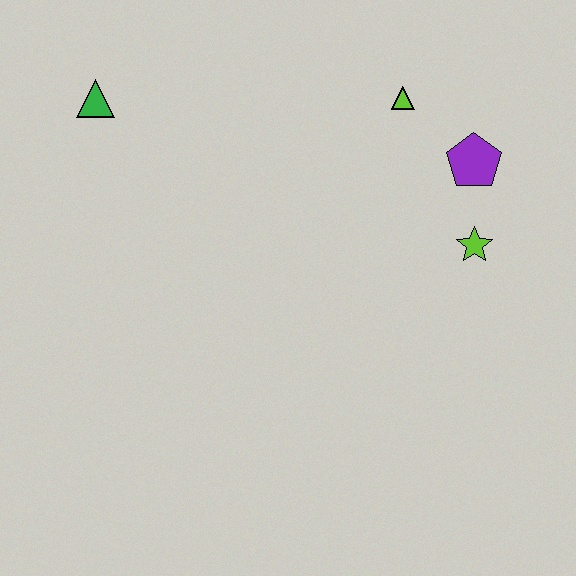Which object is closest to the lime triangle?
The purple pentagon is closest to the lime triangle.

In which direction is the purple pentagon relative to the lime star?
The purple pentagon is above the lime star.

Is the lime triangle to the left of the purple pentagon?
Yes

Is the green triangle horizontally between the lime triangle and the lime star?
No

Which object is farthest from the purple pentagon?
The green triangle is farthest from the purple pentagon.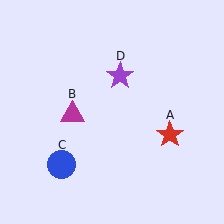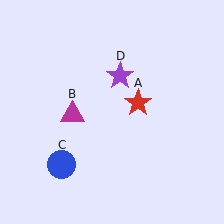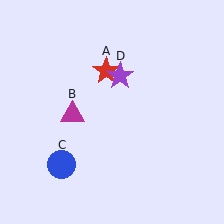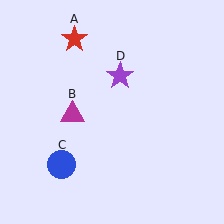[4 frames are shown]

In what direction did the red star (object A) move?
The red star (object A) moved up and to the left.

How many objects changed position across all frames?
1 object changed position: red star (object A).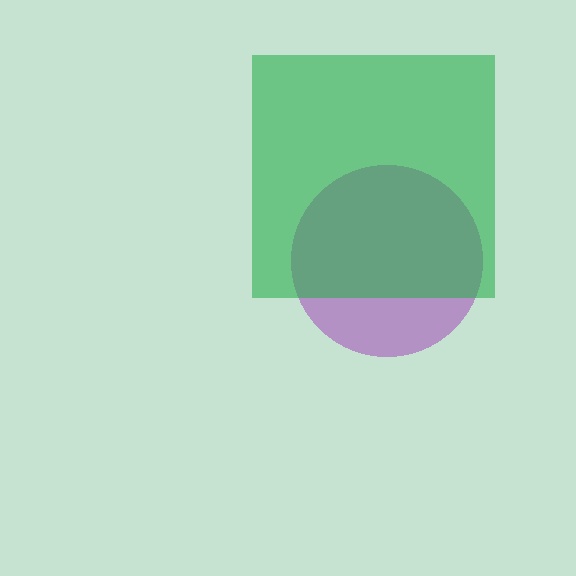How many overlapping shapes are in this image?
There are 2 overlapping shapes in the image.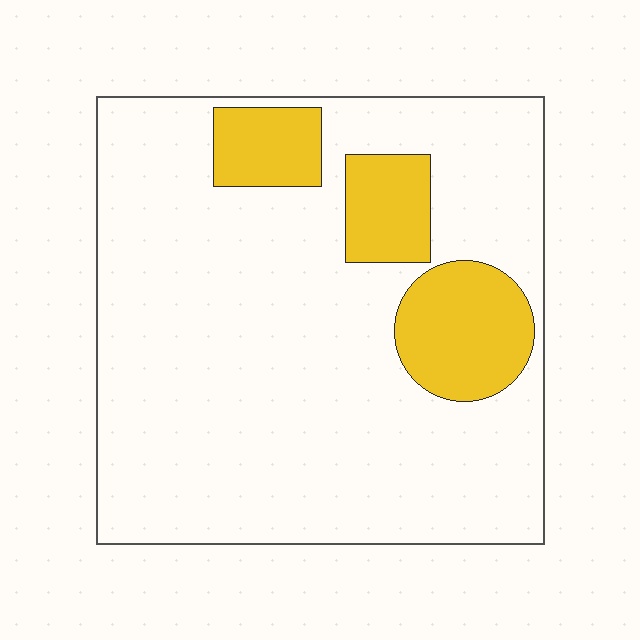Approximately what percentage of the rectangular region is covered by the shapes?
Approximately 15%.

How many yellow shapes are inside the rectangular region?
3.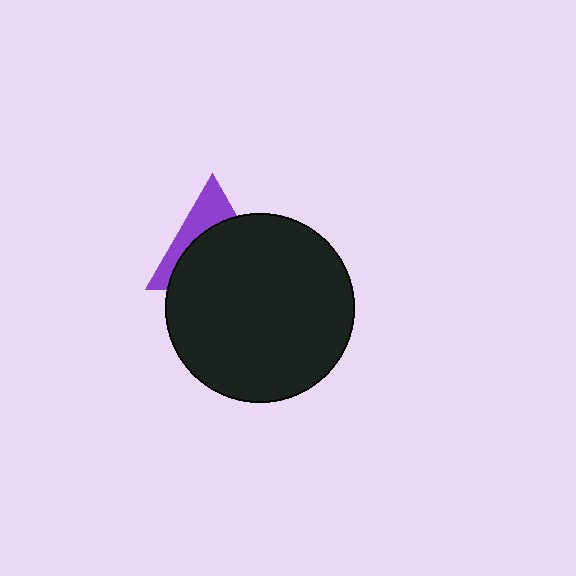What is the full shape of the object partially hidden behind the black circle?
The partially hidden object is a purple triangle.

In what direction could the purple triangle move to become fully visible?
The purple triangle could move up. That would shift it out from behind the black circle entirely.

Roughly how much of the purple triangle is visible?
A small part of it is visible (roughly 34%).